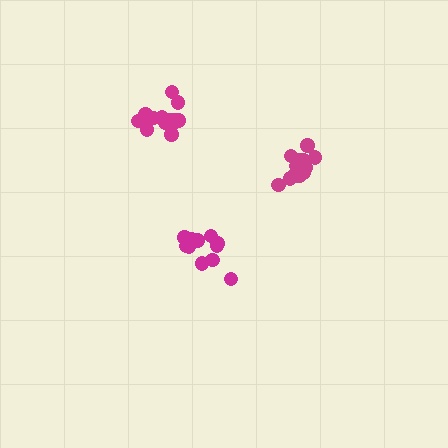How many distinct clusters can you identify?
There are 3 distinct clusters.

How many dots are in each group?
Group 1: 12 dots, Group 2: 12 dots, Group 3: 13 dots (37 total).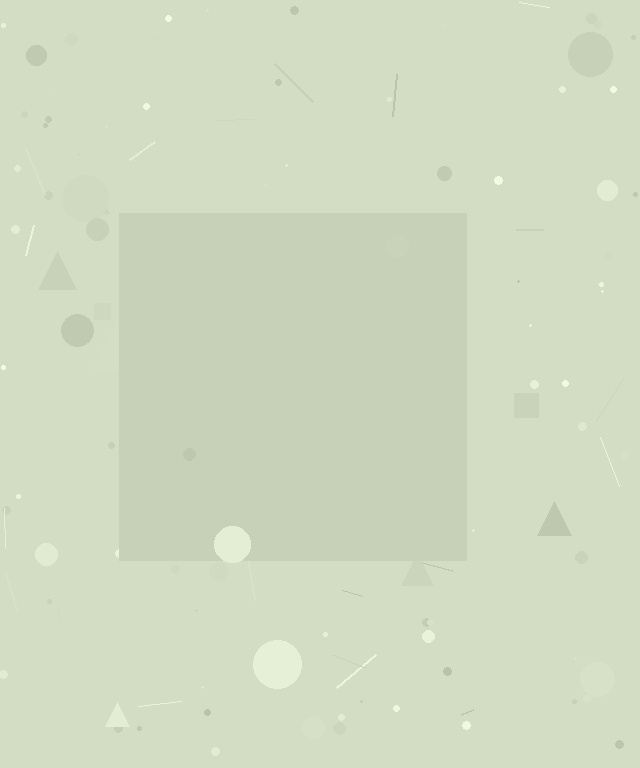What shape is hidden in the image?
A square is hidden in the image.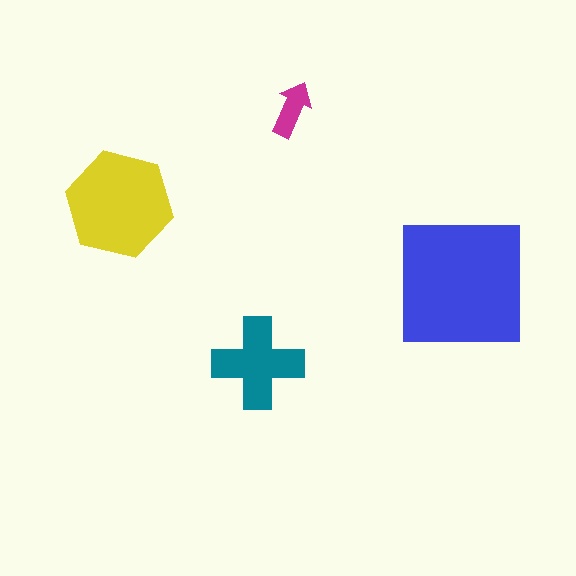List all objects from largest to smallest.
The blue square, the yellow hexagon, the teal cross, the magenta arrow.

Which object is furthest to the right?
The blue square is rightmost.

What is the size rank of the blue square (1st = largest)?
1st.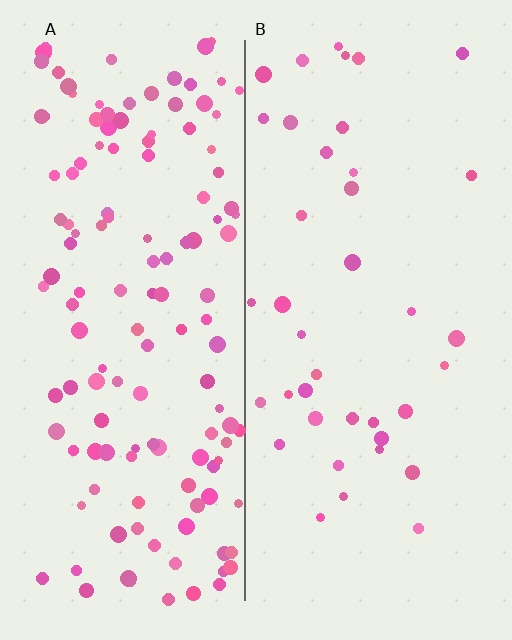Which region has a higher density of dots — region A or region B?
A (the left).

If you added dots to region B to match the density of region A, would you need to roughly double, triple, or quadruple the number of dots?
Approximately quadruple.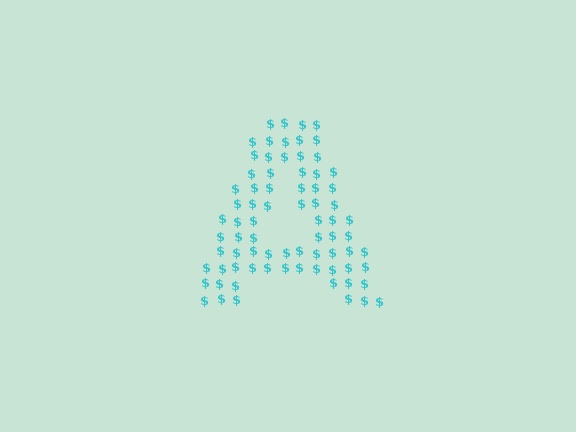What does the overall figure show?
The overall figure shows the letter A.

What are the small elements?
The small elements are dollar signs.